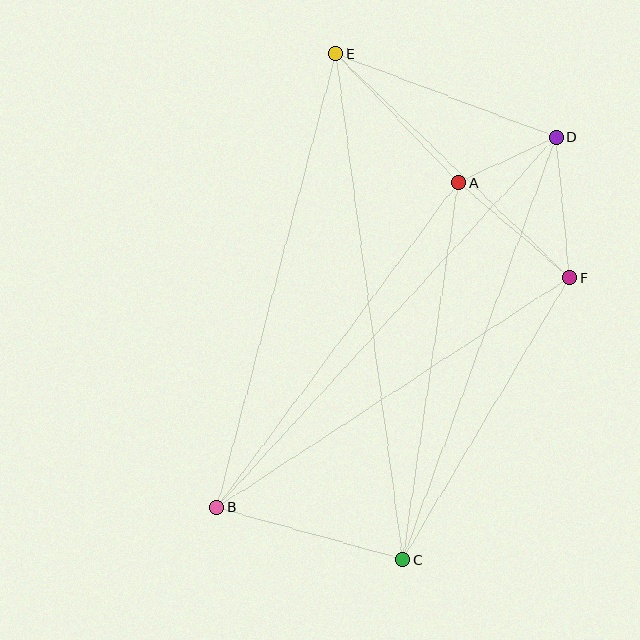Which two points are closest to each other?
Points A and D are closest to each other.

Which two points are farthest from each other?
Points C and E are farthest from each other.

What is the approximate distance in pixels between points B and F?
The distance between B and F is approximately 421 pixels.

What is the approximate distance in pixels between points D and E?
The distance between D and E is approximately 235 pixels.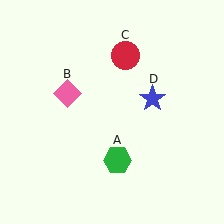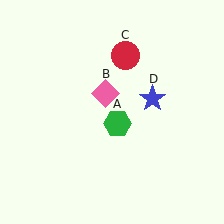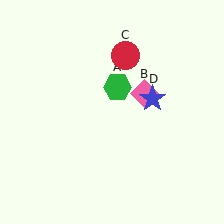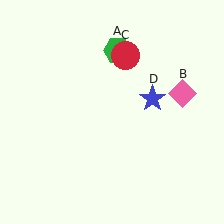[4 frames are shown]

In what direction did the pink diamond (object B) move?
The pink diamond (object B) moved right.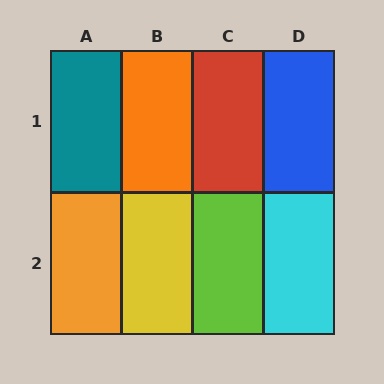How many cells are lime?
1 cell is lime.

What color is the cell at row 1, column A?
Teal.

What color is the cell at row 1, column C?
Red.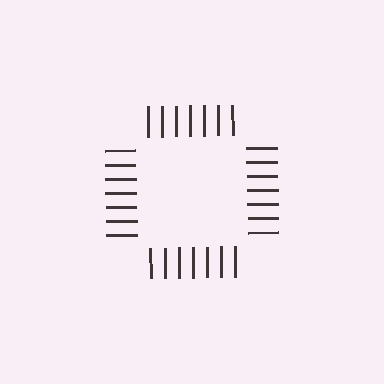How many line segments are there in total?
28 — 7 along each of the 4 edges.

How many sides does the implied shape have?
4 sides — the line-ends trace a square.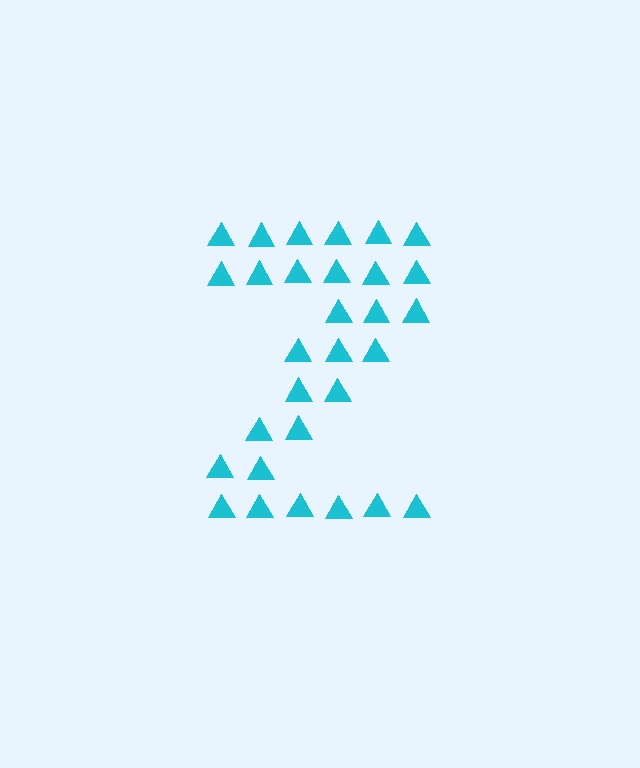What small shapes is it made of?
It is made of small triangles.